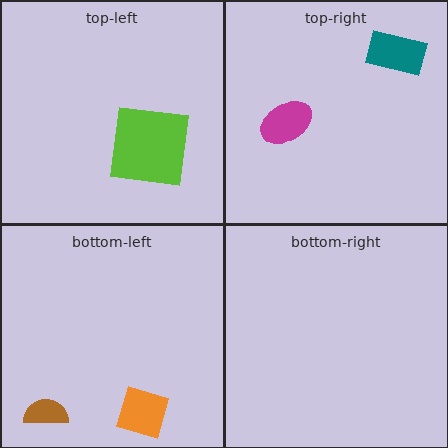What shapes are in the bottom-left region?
The brown semicircle, the orange diamond.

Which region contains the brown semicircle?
The bottom-left region.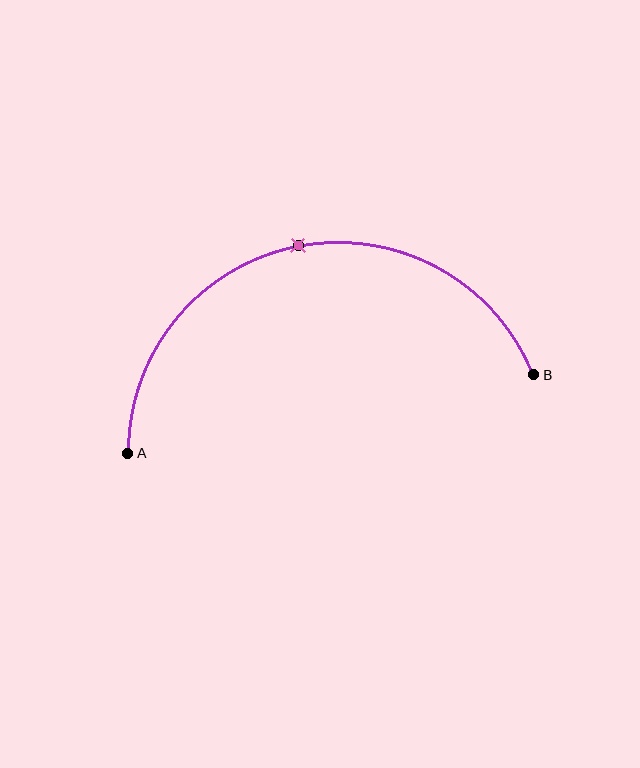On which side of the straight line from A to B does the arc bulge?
The arc bulges above the straight line connecting A and B.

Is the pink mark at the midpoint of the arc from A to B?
Yes. The pink mark lies on the arc at equal arc-length from both A and B — it is the arc midpoint.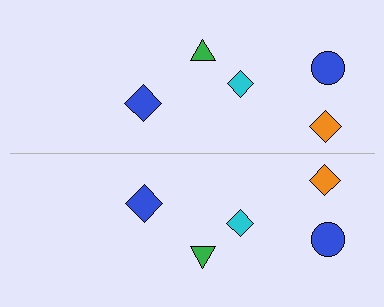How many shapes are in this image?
There are 10 shapes in this image.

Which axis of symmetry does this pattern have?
The pattern has a horizontal axis of symmetry running through the center of the image.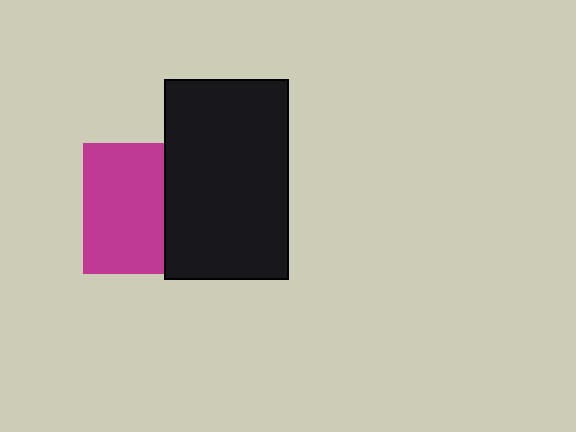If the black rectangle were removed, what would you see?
You would see the complete magenta square.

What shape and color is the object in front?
The object in front is a black rectangle.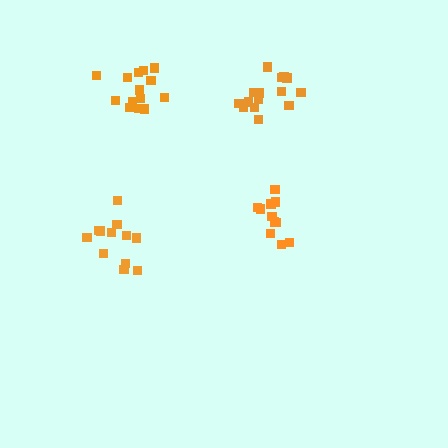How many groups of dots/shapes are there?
There are 4 groups.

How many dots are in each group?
Group 1: 12 dots, Group 2: 14 dots, Group 3: 15 dots, Group 4: 11 dots (52 total).